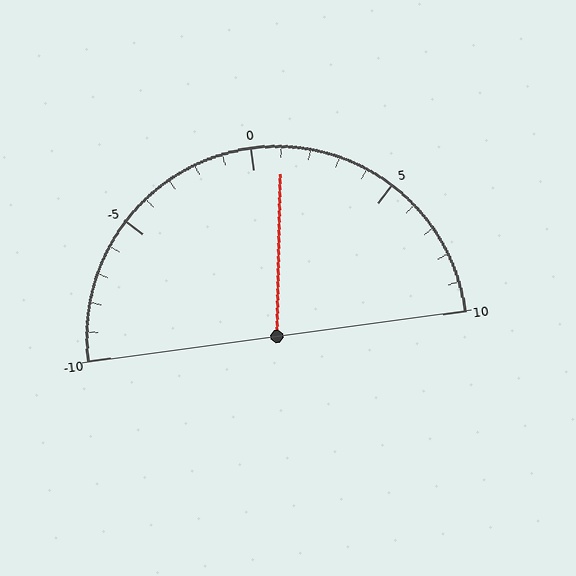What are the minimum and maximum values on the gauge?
The gauge ranges from -10 to 10.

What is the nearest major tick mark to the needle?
The nearest major tick mark is 0.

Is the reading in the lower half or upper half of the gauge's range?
The reading is in the upper half of the range (-10 to 10).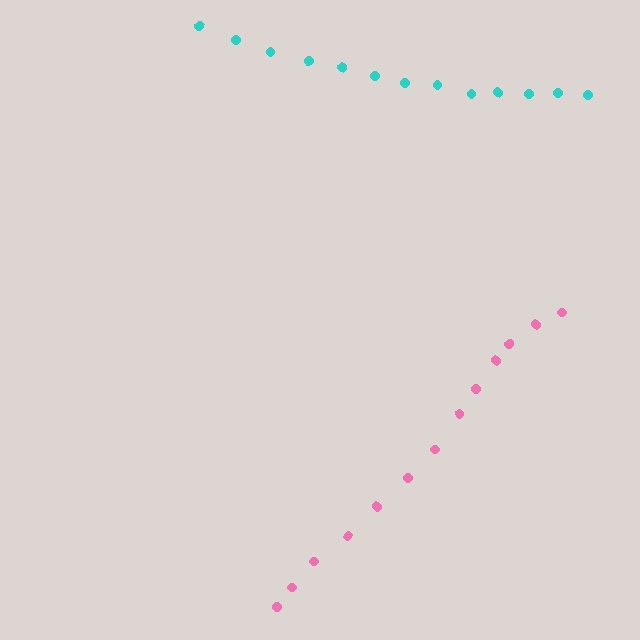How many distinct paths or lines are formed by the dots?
There are 2 distinct paths.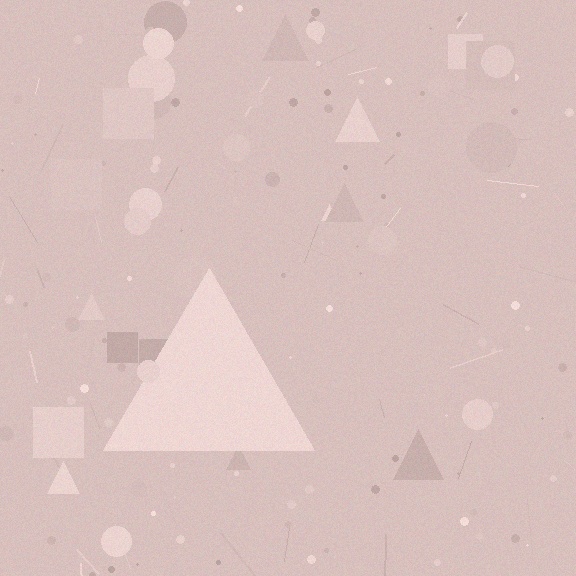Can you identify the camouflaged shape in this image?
The camouflaged shape is a triangle.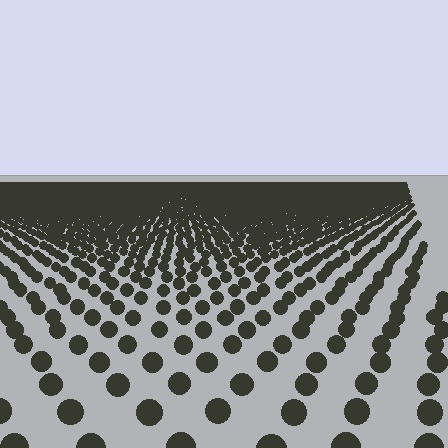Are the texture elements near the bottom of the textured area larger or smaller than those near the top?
Larger. Near the bottom, elements are closer to the viewer and appear at a bigger on-screen size.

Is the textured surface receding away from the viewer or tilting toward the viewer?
The surface is receding away from the viewer. Texture elements get smaller and denser toward the top.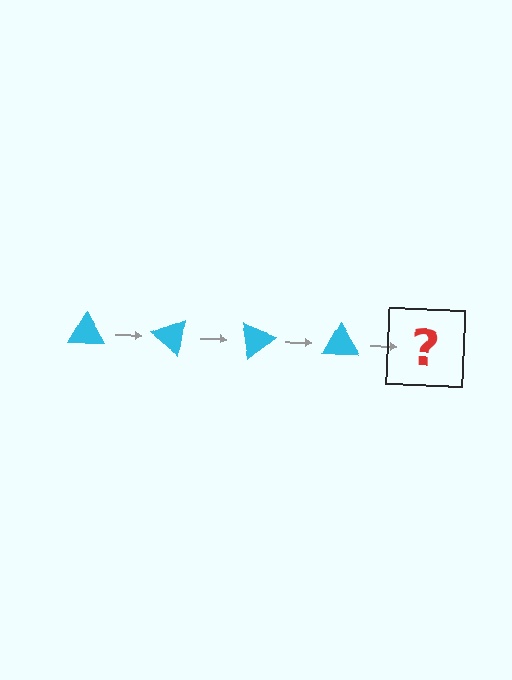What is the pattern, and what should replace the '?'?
The pattern is that the triangle rotates 40 degrees each step. The '?' should be a cyan triangle rotated 160 degrees.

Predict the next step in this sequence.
The next step is a cyan triangle rotated 160 degrees.